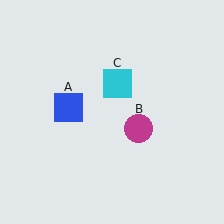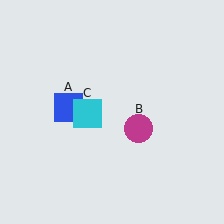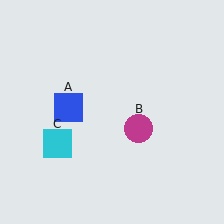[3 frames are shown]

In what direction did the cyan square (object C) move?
The cyan square (object C) moved down and to the left.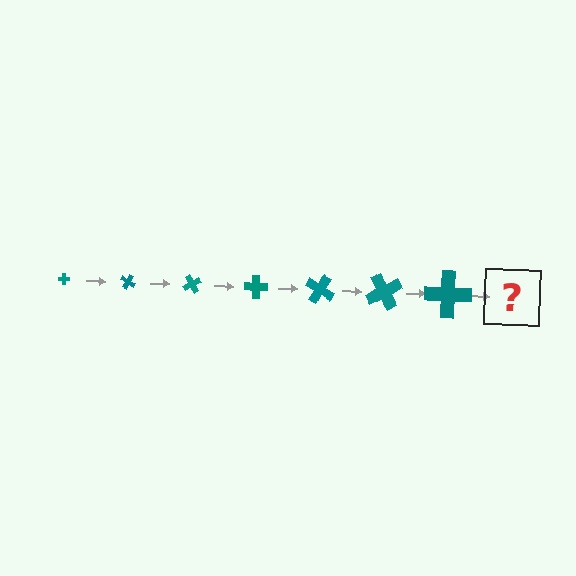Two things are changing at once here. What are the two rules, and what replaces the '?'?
The two rules are that the cross grows larger each step and it rotates 30 degrees each step. The '?' should be a cross, larger than the previous one and rotated 210 degrees from the start.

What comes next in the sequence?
The next element should be a cross, larger than the previous one and rotated 210 degrees from the start.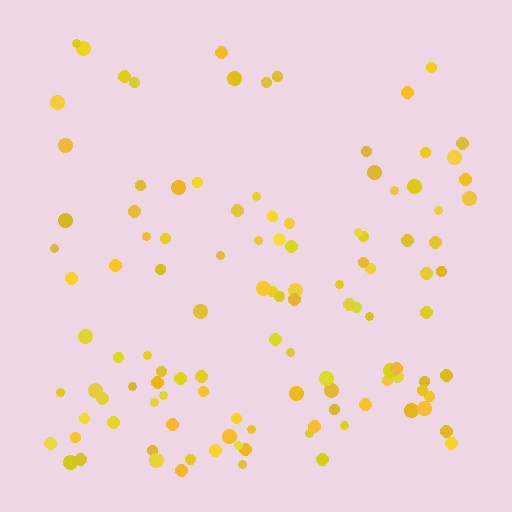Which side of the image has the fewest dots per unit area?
The top.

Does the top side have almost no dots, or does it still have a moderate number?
Still a moderate number, just noticeably fewer than the bottom.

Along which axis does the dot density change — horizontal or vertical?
Vertical.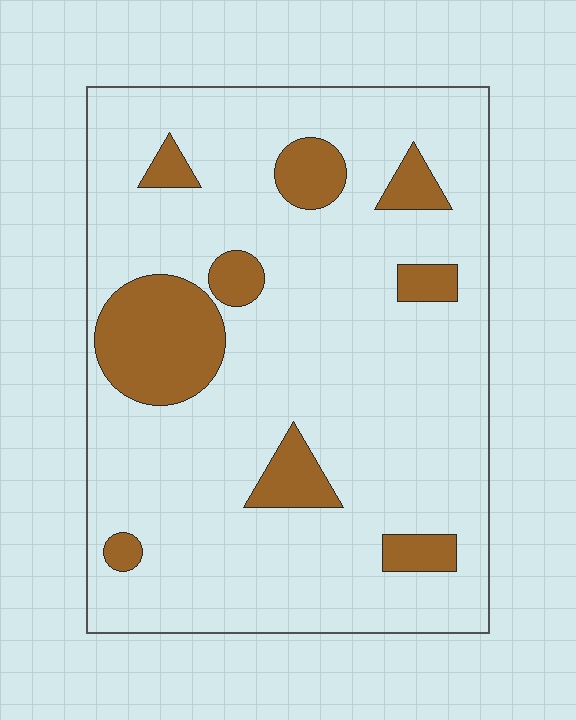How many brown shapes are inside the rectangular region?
9.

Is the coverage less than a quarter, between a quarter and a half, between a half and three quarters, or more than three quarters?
Less than a quarter.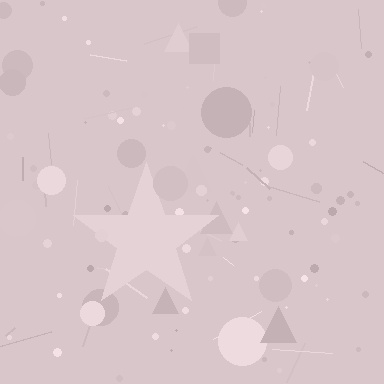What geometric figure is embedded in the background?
A star is embedded in the background.